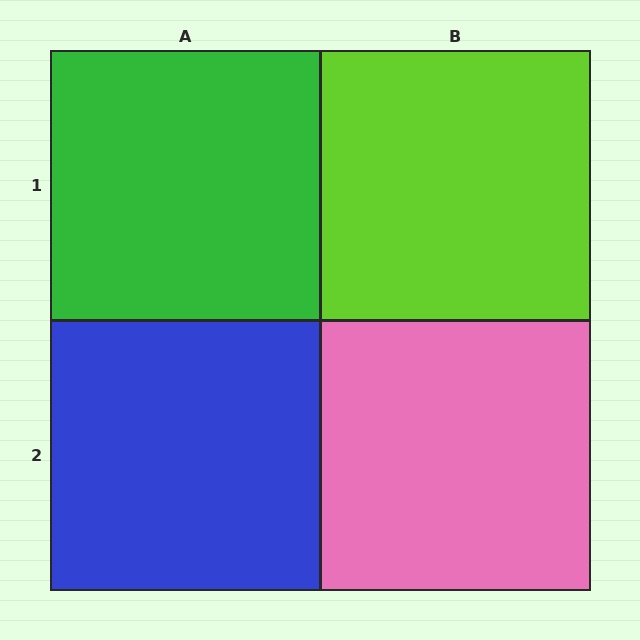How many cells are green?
1 cell is green.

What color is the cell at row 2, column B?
Pink.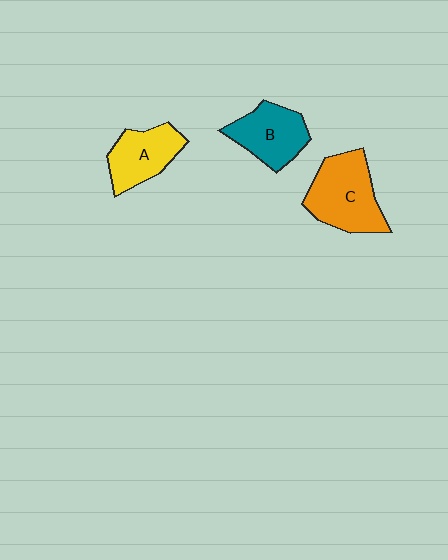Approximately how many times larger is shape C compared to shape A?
Approximately 1.4 times.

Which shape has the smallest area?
Shape A (yellow).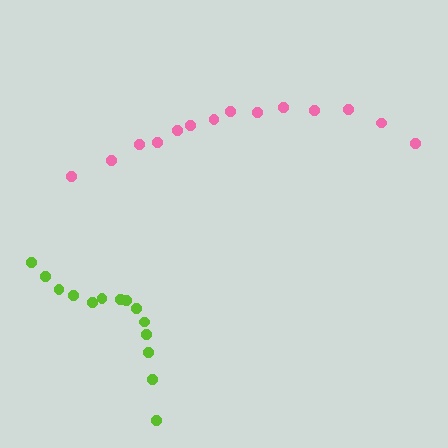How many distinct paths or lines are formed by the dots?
There are 2 distinct paths.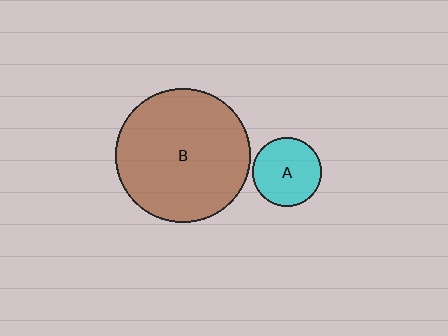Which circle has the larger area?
Circle B (brown).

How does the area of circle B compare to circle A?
Approximately 3.8 times.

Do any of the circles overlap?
No, none of the circles overlap.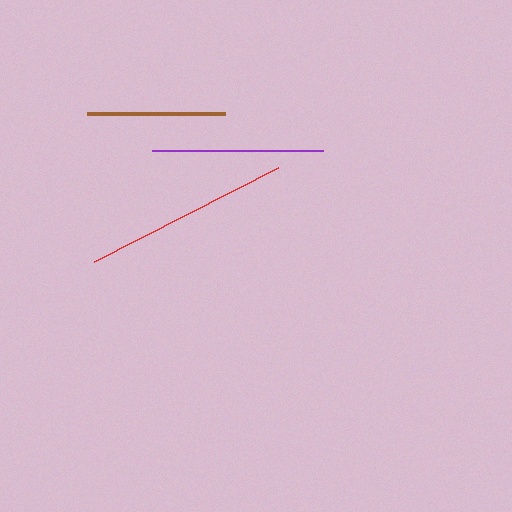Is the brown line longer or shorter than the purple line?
The purple line is longer than the brown line.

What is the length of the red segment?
The red segment is approximately 207 pixels long.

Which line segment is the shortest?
The brown line is the shortest at approximately 138 pixels.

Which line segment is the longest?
The red line is the longest at approximately 207 pixels.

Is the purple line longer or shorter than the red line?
The red line is longer than the purple line.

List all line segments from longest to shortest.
From longest to shortest: red, purple, brown.